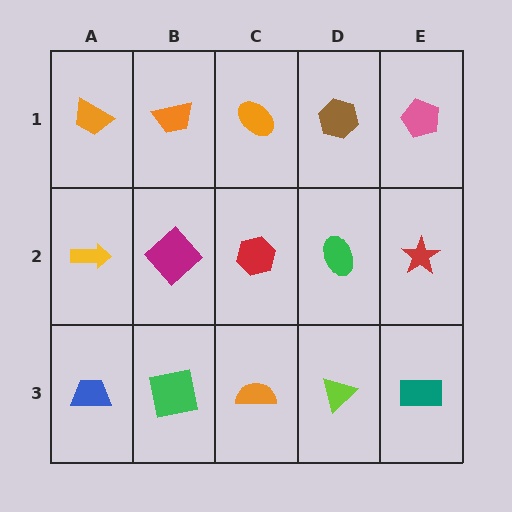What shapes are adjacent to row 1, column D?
A green ellipse (row 2, column D), an orange ellipse (row 1, column C), a pink pentagon (row 1, column E).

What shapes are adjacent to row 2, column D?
A brown hexagon (row 1, column D), a lime triangle (row 3, column D), a red hexagon (row 2, column C), a red star (row 2, column E).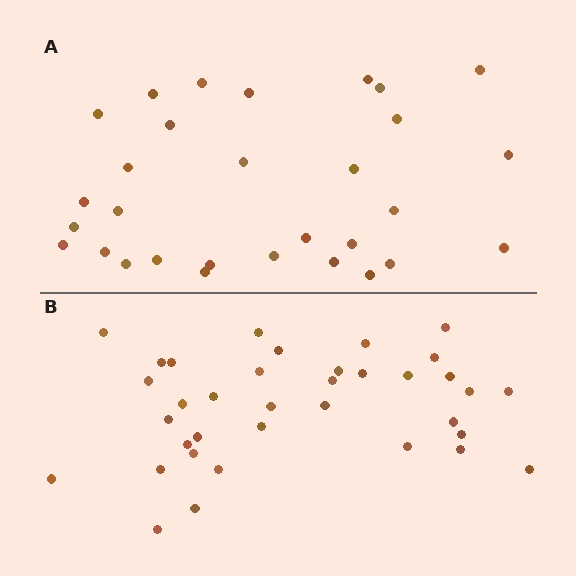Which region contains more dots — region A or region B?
Region B (the bottom region) has more dots.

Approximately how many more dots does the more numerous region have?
Region B has about 6 more dots than region A.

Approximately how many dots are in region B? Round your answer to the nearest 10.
About 40 dots. (The exact count is 36, which rounds to 40.)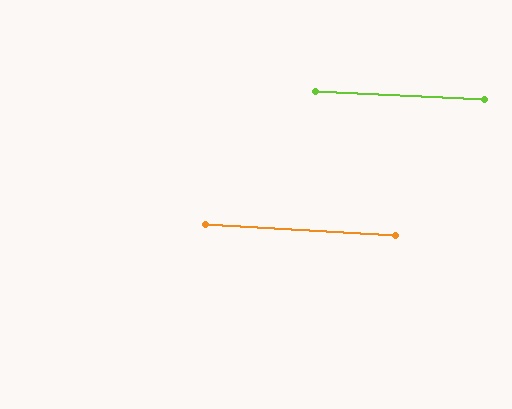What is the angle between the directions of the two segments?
Approximately 1 degree.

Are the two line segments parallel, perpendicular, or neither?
Parallel — their directions differ by only 0.9°.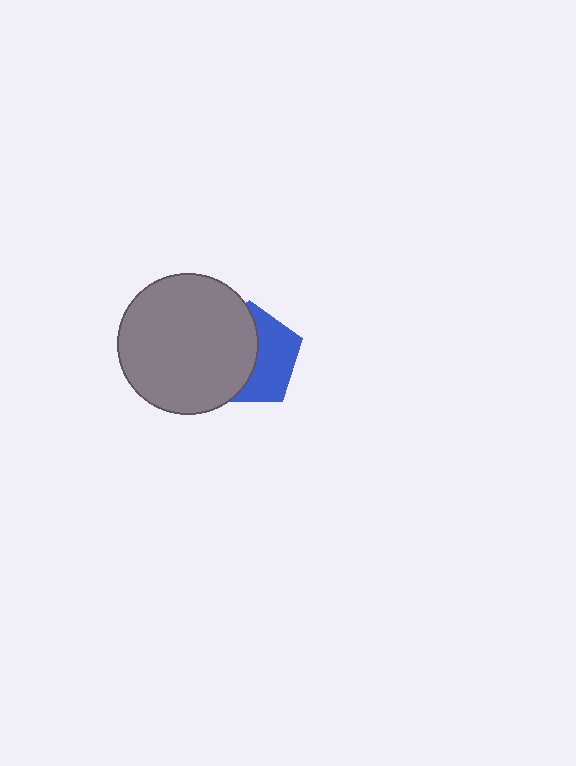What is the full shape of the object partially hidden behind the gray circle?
The partially hidden object is a blue pentagon.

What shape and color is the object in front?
The object in front is a gray circle.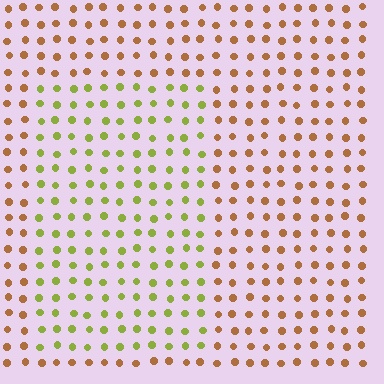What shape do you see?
I see a rectangle.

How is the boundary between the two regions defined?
The boundary is defined purely by a slight shift in hue (about 52 degrees). Spacing, size, and orientation are identical on both sides.